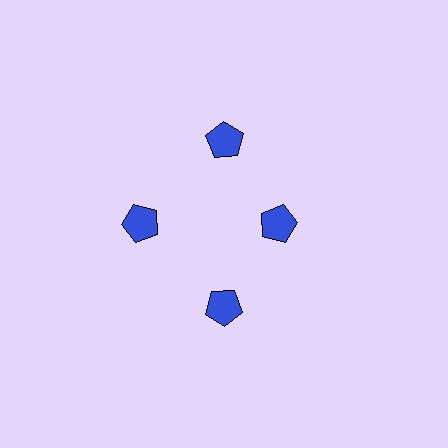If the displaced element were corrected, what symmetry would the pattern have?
It would have 4-fold rotational symmetry — the pattern would map onto itself every 90 degrees.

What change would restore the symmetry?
The symmetry would be restored by moving it outward, back onto the ring so that all 4 pentagons sit at equal angles and equal distance from the center.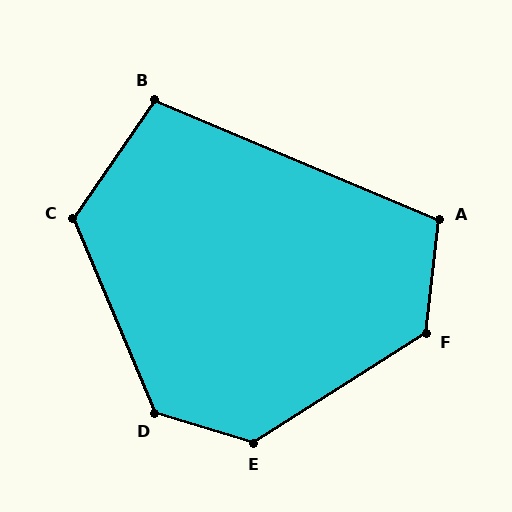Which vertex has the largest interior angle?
E, at approximately 131 degrees.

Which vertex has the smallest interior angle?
B, at approximately 101 degrees.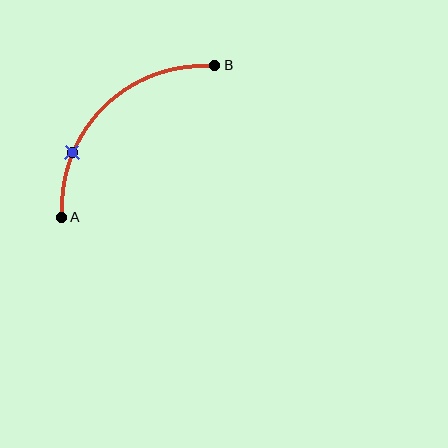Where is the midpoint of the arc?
The arc midpoint is the point on the curve farthest from the straight line joining A and B. It sits above and to the left of that line.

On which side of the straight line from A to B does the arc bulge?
The arc bulges above and to the left of the straight line connecting A and B.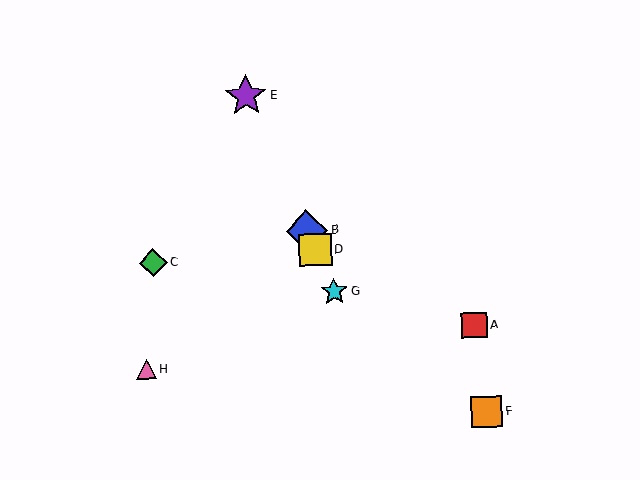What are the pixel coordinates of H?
Object H is at (146, 369).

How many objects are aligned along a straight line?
4 objects (B, D, E, G) are aligned along a straight line.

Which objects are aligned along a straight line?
Objects B, D, E, G are aligned along a straight line.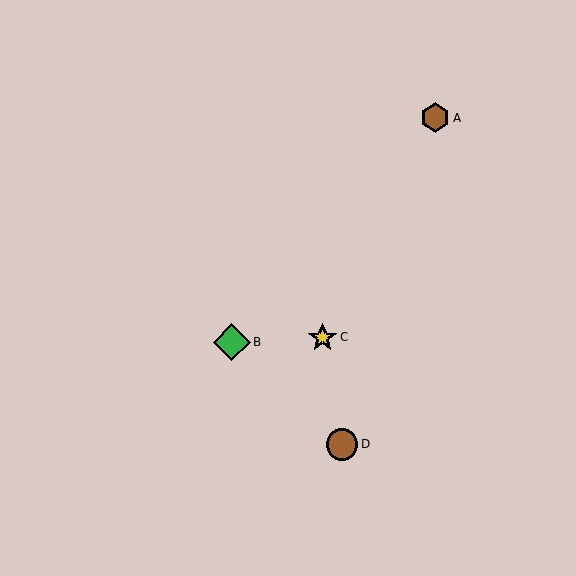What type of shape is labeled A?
Shape A is a brown hexagon.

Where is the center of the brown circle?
The center of the brown circle is at (342, 444).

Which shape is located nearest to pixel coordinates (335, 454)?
The brown circle (labeled D) at (342, 444) is nearest to that location.